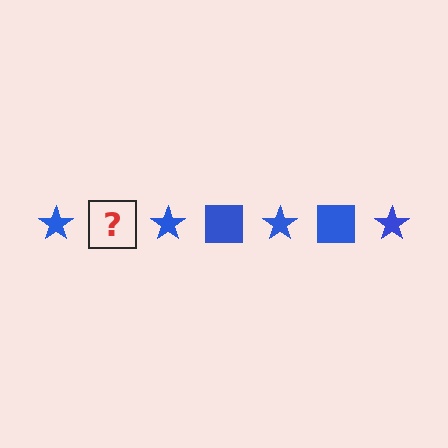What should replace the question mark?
The question mark should be replaced with a blue square.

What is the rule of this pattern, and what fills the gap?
The rule is that the pattern cycles through star, square shapes in blue. The gap should be filled with a blue square.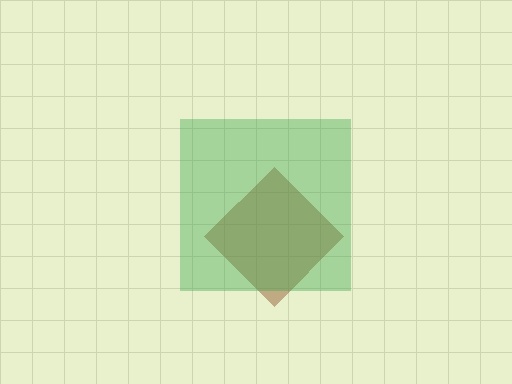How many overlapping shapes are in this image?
There are 2 overlapping shapes in the image.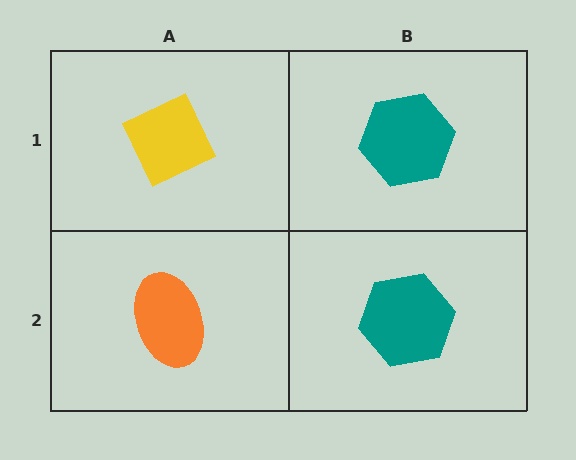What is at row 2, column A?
An orange ellipse.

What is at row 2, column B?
A teal hexagon.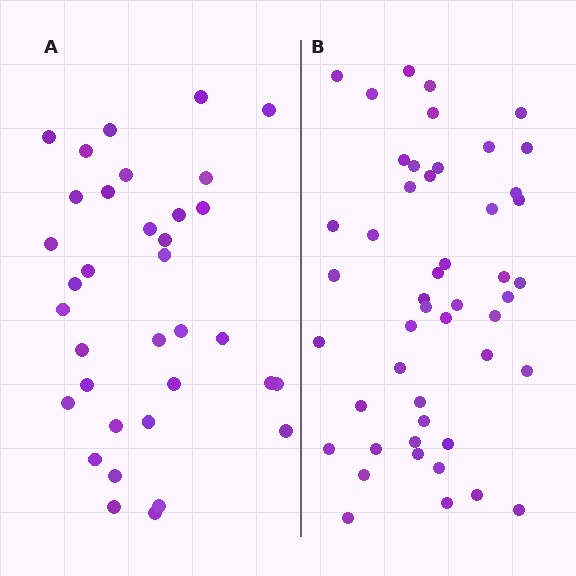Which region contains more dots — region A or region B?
Region B (the right region) has more dots.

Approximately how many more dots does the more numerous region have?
Region B has approximately 15 more dots than region A.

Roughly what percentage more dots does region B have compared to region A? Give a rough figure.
About 35% more.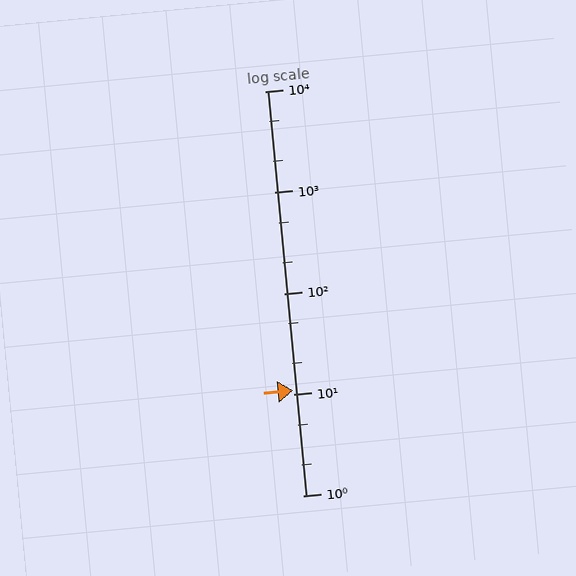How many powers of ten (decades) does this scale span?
The scale spans 4 decades, from 1 to 10000.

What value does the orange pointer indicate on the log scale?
The pointer indicates approximately 11.